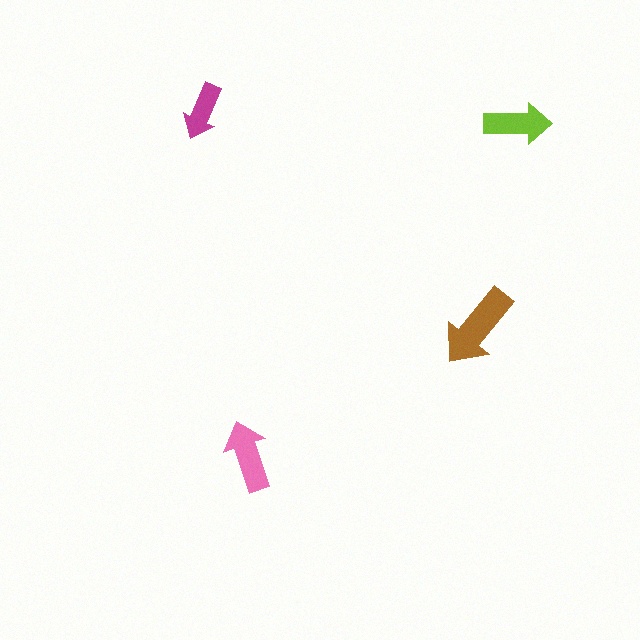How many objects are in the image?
There are 4 objects in the image.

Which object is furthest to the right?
The lime arrow is rightmost.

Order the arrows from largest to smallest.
the brown one, the pink one, the lime one, the magenta one.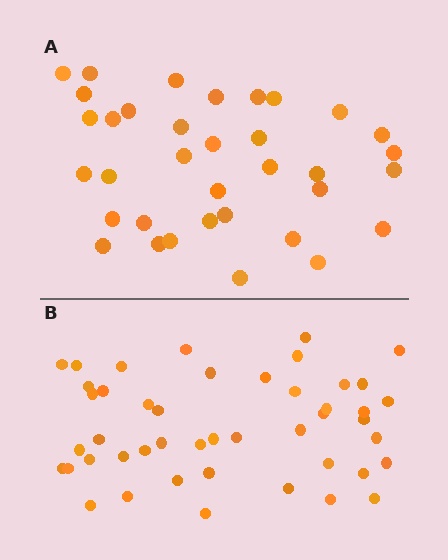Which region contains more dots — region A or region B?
Region B (the bottom region) has more dots.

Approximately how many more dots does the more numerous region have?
Region B has roughly 12 or so more dots than region A.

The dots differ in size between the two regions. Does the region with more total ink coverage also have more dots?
No. Region A has more total ink coverage because its dots are larger, but region B actually contains more individual dots. Total area can be misleading — the number of items is what matters here.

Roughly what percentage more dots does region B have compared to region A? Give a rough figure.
About 30% more.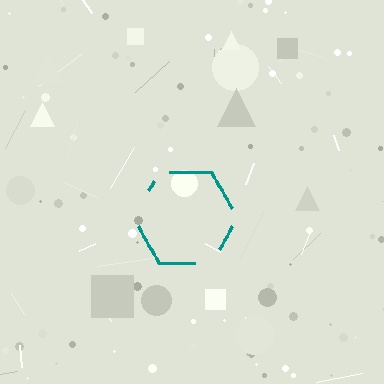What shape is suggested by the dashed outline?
The dashed outline suggests a hexagon.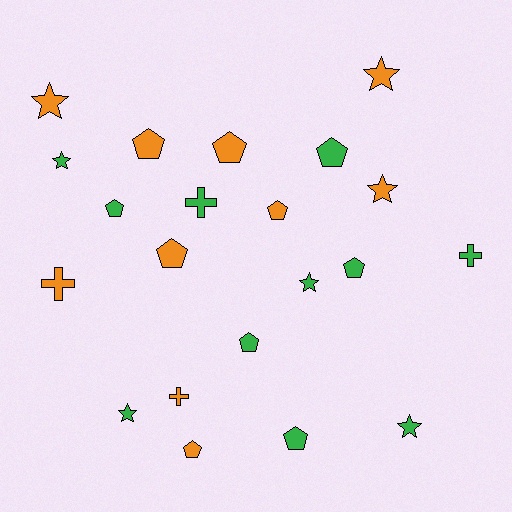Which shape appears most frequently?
Pentagon, with 10 objects.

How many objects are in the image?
There are 21 objects.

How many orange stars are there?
There are 3 orange stars.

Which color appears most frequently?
Green, with 11 objects.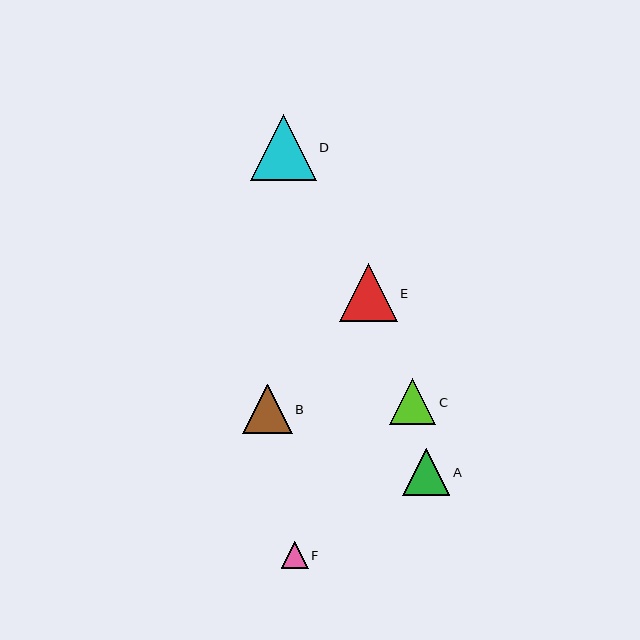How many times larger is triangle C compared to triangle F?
Triangle C is approximately 1.7 times the size of triangle F.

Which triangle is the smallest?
Triangle F is the smallest with a size of approximately 27 pixels.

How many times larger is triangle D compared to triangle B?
Triangle D is approximately 1.3 times the size of triangle B.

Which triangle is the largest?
Triangle D is the largest with a size of approximately 66 pixels.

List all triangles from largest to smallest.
From largest to smallest: D, E, B, A, C, F.